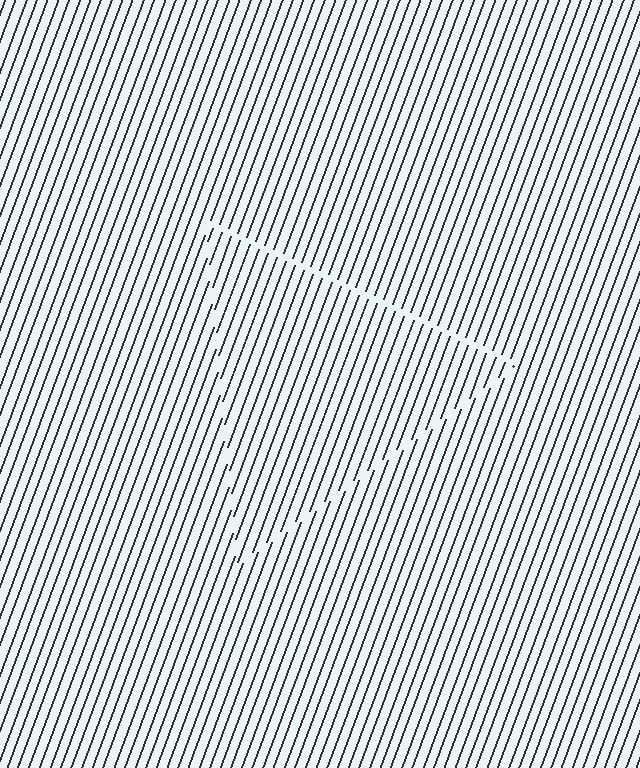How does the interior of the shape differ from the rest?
The interior of the shape contains the same grating, shifted by half a period — the contour is defined by the phase discontinuity where line-ends from the inner and outer gratings abut.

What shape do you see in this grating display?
An illusory triangle. The interior of the shape contains the same grating, shifted by half a period — the contour is defined by the phase discontinuity where line-ends from the inner and outer gratings abut.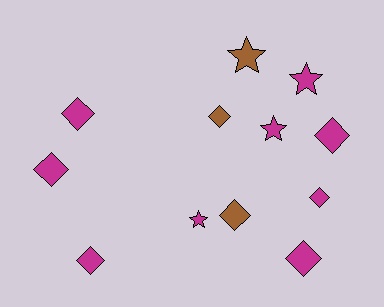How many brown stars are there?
There is 1 brown star.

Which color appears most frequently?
Magenta, with 9 objects.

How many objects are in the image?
There are 12 objects.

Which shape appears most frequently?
Diamond, with 8 objects.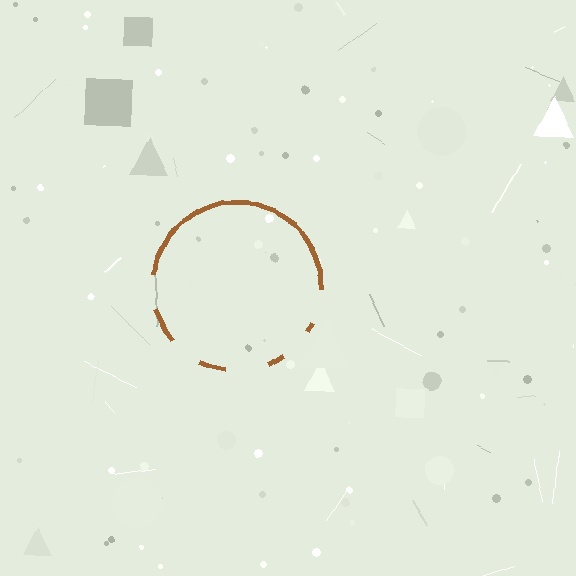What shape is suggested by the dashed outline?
The dashed outline suggests a circle.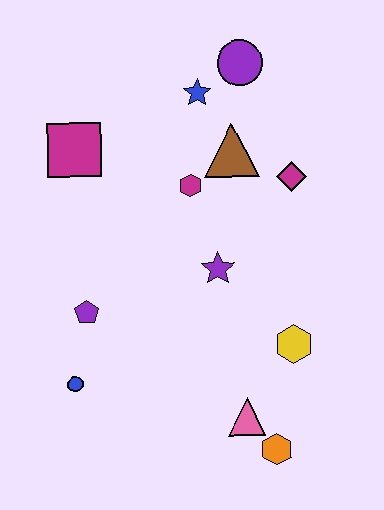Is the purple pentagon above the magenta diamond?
No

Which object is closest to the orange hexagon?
The pink triangle is closest to the orange hexagon.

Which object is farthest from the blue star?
The orange hexagon is farthest from the blue star.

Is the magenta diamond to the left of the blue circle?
No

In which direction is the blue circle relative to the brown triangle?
The blue circle is below the brown triangle.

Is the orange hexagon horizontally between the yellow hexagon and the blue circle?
Yes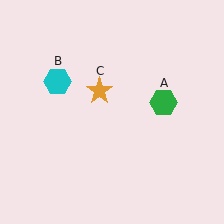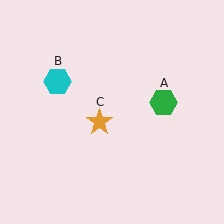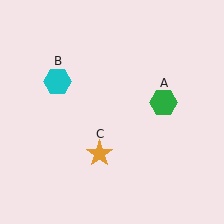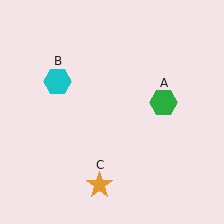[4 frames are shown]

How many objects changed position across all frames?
1 object changed position: orange star (object C).